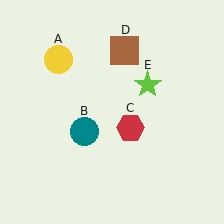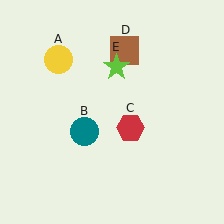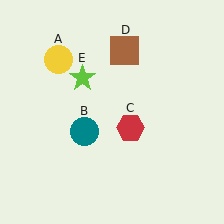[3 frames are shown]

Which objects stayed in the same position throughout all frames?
Yellow circle (object A) and teal circle (object B) and red hexagon (object C) and brown square (object D) remained stationary.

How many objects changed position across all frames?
1 object changed position: lime star (object E).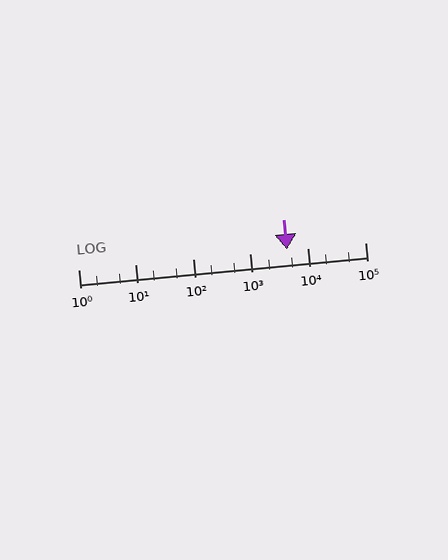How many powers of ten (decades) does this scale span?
The scale spans 5 decades, from 1 to 100000.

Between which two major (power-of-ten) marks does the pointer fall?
The pointer is between 1000 and 10000.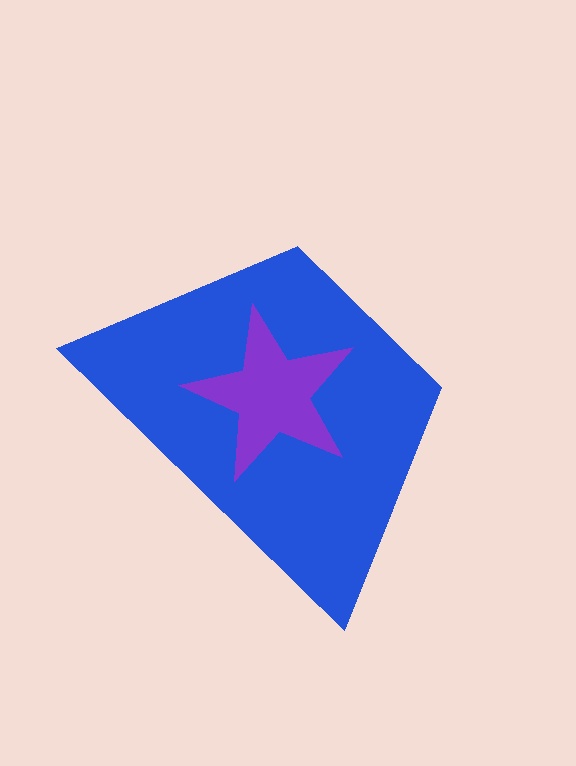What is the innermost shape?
The purple star.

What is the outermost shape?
The blue trapezoid.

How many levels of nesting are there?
2.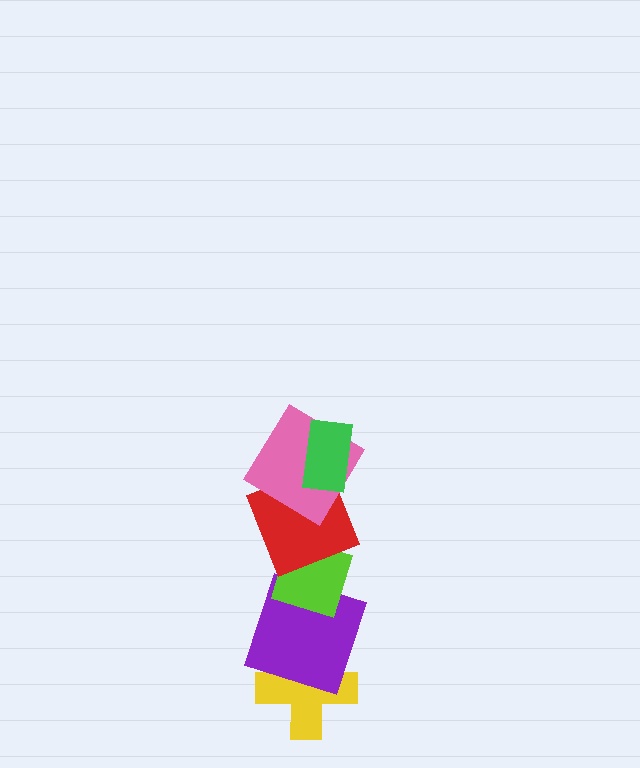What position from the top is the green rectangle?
The green rectangle is 1st from the top.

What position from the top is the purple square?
The purple square is 5th from the top.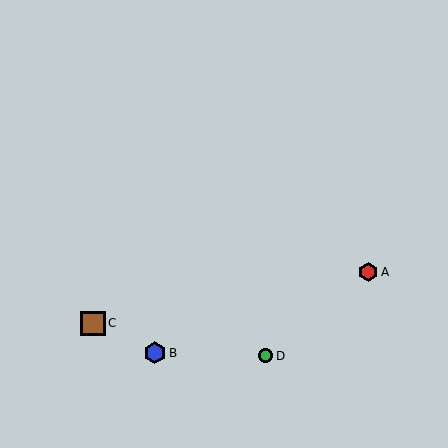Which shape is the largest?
The brown square (labeled C) is the largest.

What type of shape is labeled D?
Shape D is a green circle.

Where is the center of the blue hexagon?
The center of the blue hexagon is at (155, 353).